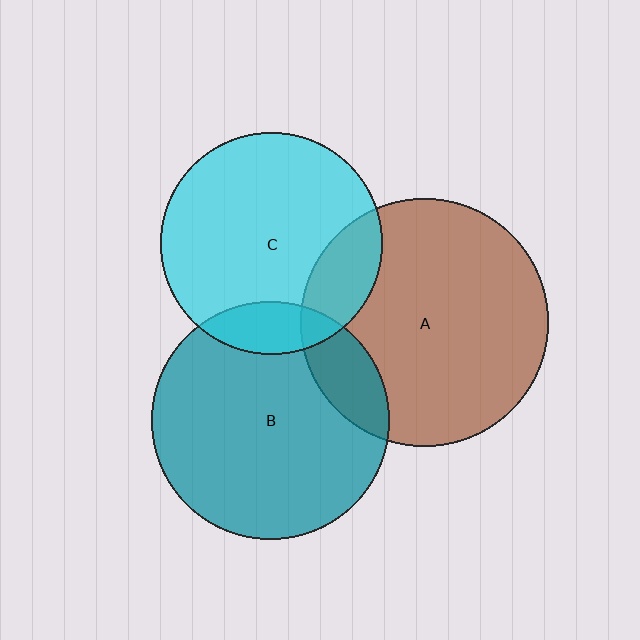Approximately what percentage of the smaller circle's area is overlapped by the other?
Approximately 20%.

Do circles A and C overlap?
Yes.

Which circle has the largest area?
Circle A (brown).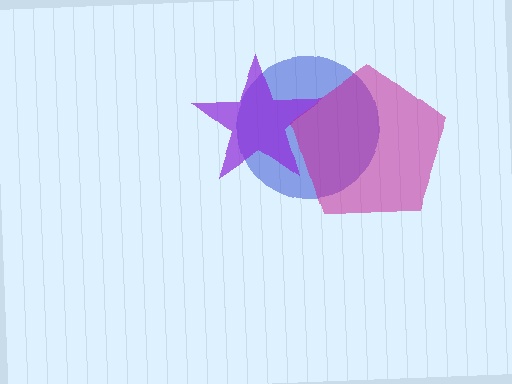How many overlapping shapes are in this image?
There are 3 overlapping shapes in the image.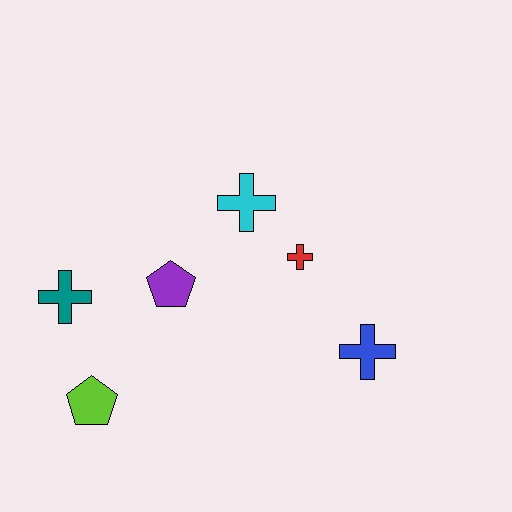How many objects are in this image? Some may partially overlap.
There are 6 objects.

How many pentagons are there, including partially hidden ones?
There are 2 pentagons.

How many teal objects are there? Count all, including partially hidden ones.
There is 1 teal object.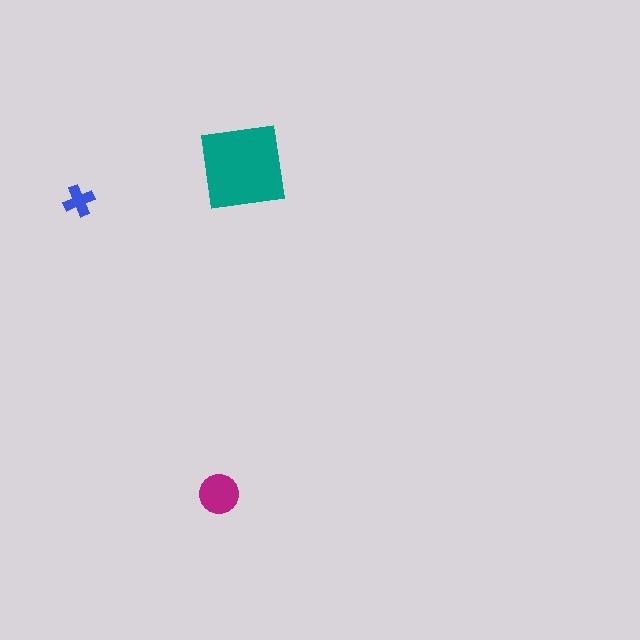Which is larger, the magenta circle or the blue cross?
The magenta circle.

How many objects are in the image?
There are 3 objects in the image.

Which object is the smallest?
The blue cross.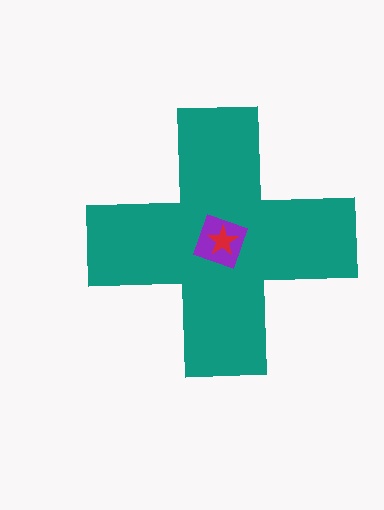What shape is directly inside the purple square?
The red star.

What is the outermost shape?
The teal cross.